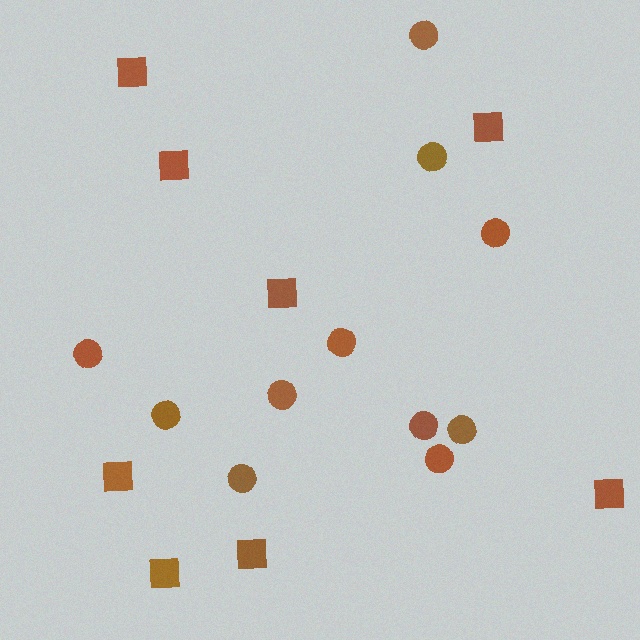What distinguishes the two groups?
There are 2 groups: one group of circles (11) and one group of squares (8).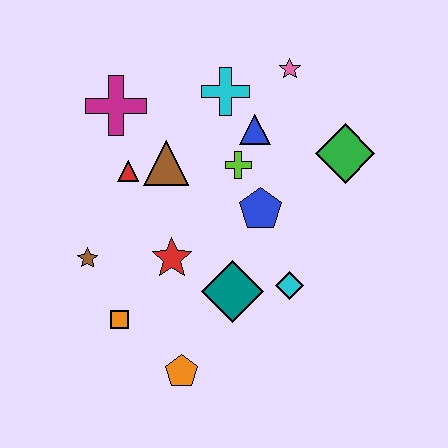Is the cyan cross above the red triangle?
Yes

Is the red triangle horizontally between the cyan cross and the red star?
No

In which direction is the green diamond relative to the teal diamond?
The green diamond is above the teal diamond.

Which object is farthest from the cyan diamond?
The magenta cross is farthest from the cyan diamond.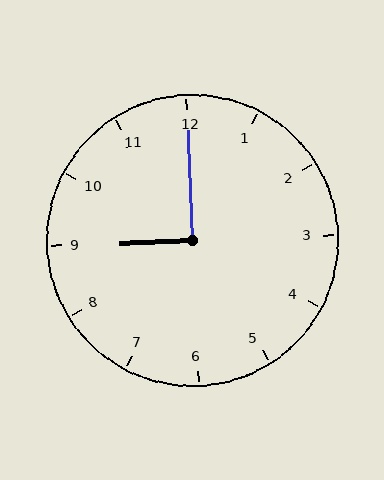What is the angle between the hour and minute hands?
Approximately 90 degrees.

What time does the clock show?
9:00.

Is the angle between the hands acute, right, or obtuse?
It is right.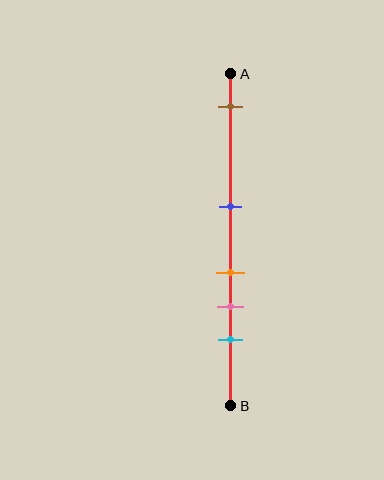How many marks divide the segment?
There are 5 marks dividing the segment.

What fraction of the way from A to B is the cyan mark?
The cyan mark is approximately 80% (0.8) of the way from A to B.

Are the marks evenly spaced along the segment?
No, the marks are not evenly spaced.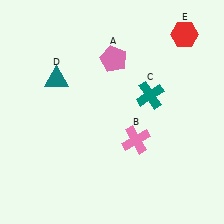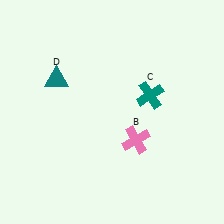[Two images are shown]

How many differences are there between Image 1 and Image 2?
There are 2 differences between the two images.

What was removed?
The pink pentagon (A), the red hexagon (E) were removed in Image 2.